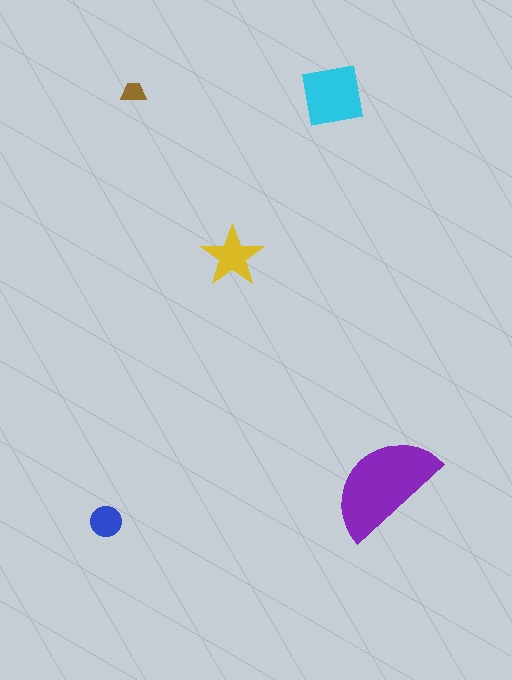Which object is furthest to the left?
The blue circle is leftmost.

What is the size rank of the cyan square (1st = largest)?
2nd.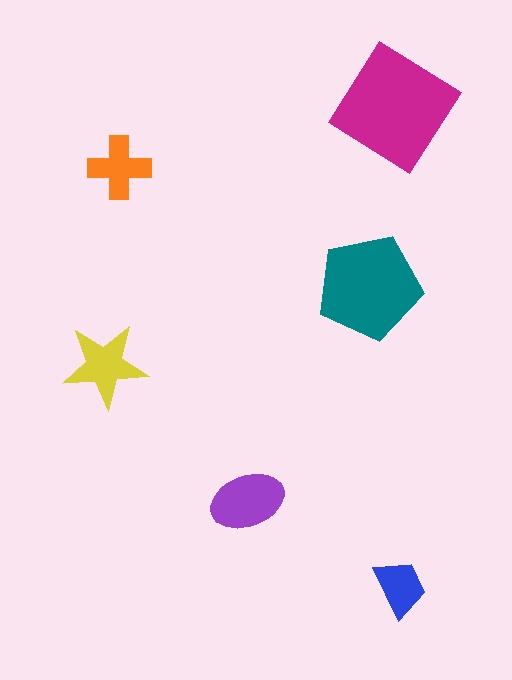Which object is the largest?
The magenta diamond.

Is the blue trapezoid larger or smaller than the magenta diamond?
Smaller.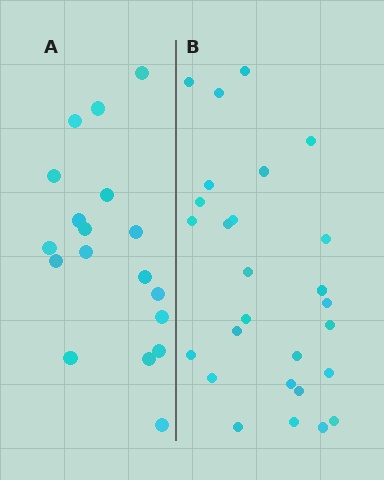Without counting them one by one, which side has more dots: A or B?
Region B (the right region) has more dots.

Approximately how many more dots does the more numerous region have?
Region B has roughly 8 or so more dots than region A.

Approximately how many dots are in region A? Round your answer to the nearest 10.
About 20 dots. (The exact count is 18, which rounds to 20.)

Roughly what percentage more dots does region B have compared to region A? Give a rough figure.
About 50% more.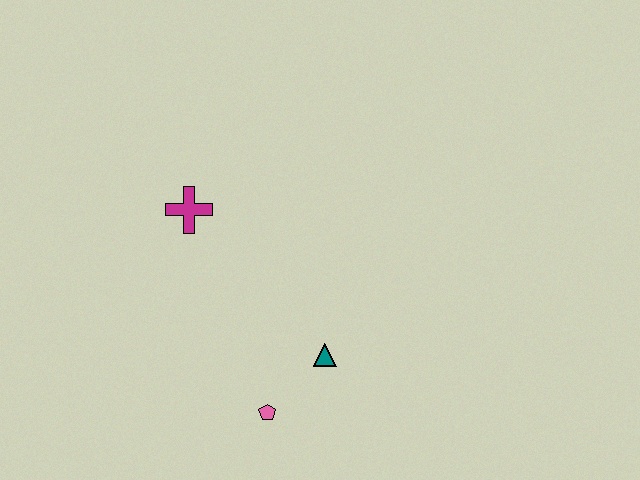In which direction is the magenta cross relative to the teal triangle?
The magenta cross is above the teal triangle.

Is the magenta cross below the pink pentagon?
No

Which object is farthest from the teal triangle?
The magenta cross is farthest from the teal triangle.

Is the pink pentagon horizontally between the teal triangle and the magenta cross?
Yes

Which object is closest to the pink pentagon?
The teal triangle is closest to the pink pentagon.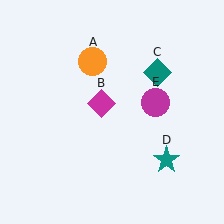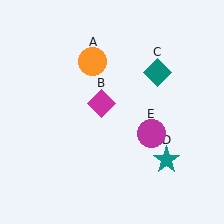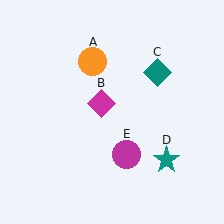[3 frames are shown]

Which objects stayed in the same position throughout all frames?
Orange circle (object A) and magenta diamond (object B) and teal diamond (object C) and teal star (object D) remained stationary.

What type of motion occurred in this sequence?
The magenta circle (object E) rotated clockwise around the center of the scene.